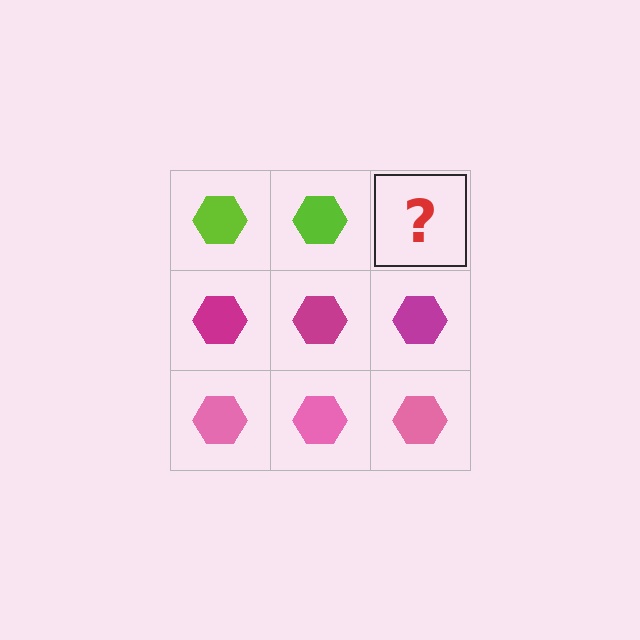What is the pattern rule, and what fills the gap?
The rule is that each row has a consistent color. The gap should be filled with a lime hexagon.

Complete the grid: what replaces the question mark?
The question mark should be replaced with a lime hexagon.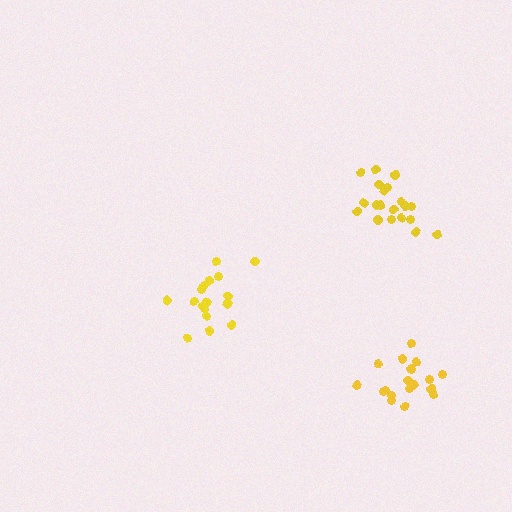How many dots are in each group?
Group 1: 17 dots, Group 2: 20 dots, Group 3: 19 dots (56 total).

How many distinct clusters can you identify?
There are 3 distinct clusters.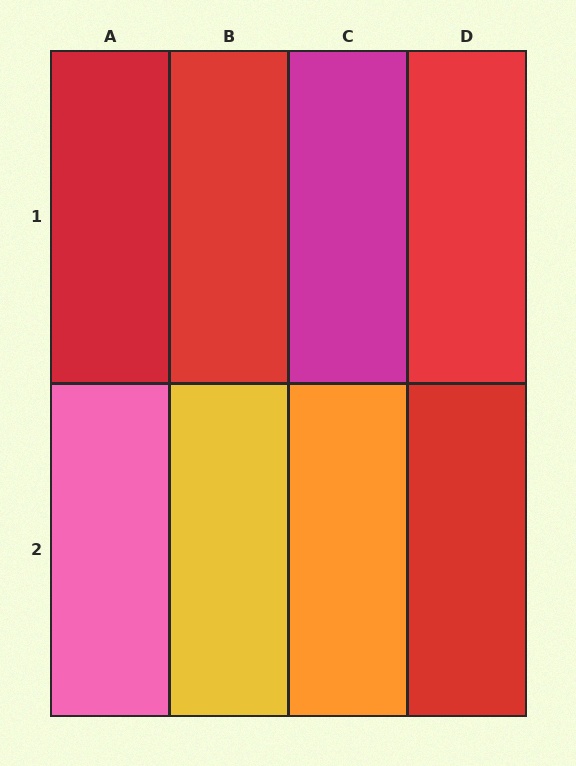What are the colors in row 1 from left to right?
Red, red, magenta, red.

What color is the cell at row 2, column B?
Yellow.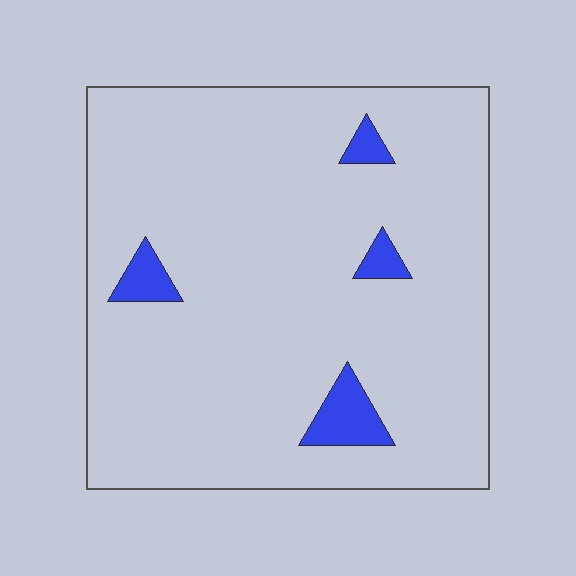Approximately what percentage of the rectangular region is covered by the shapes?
Approximately 5%.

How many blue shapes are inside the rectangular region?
4.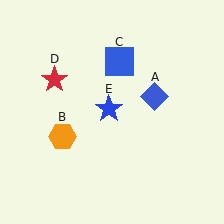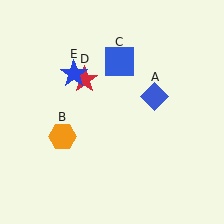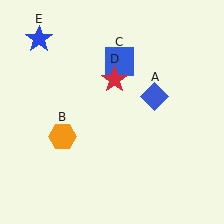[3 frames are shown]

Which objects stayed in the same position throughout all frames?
Blue diamond (object A) and orange hexagon (object B) and blue square (object C) remained stationary.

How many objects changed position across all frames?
2 objects changed position: red star (object D), blue star (object E).